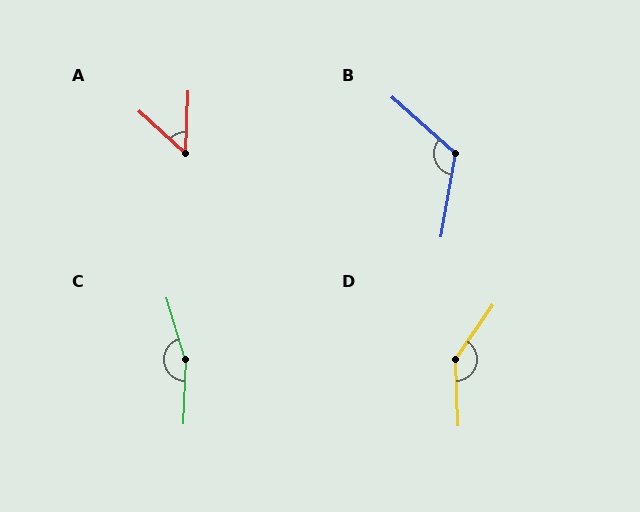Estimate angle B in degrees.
Approximately 122 degrees.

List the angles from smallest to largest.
A (51°), B (122°), D (144°), C (160°).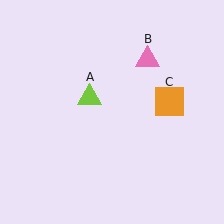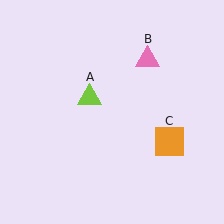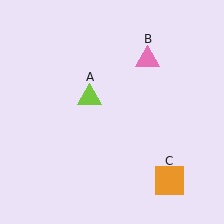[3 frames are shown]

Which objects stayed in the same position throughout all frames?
Lime triangle (object A) and pink triangle (object B) remained stationary.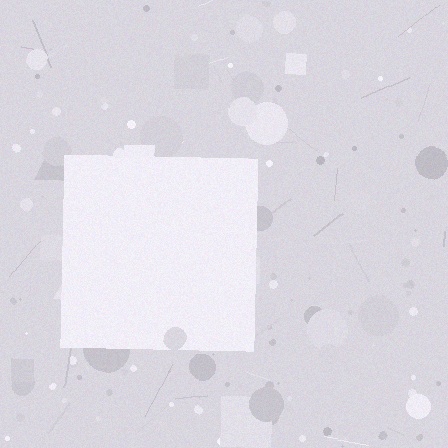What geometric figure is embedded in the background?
A square is embedded in the background.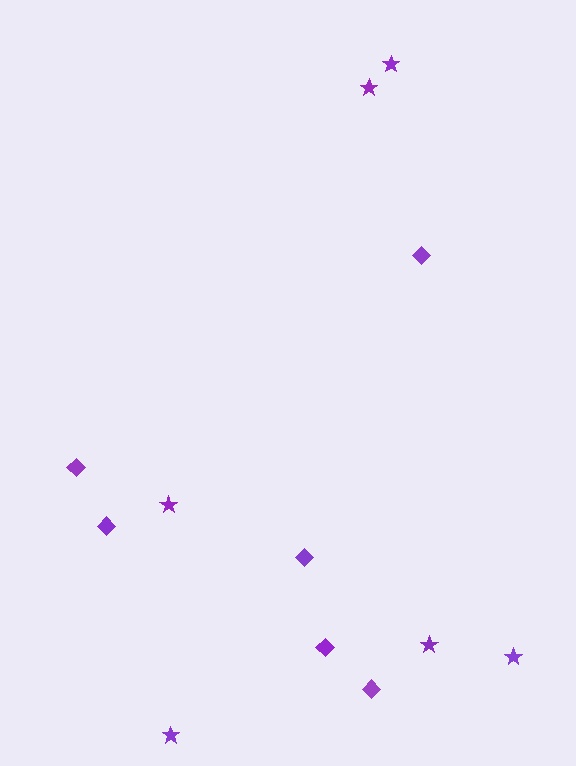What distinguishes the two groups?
There are 2 groups: one group of diamonds (6) and one group of stars (6).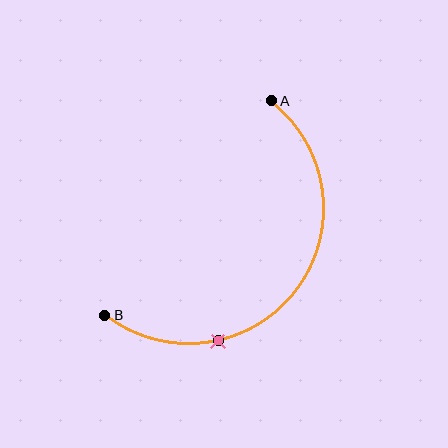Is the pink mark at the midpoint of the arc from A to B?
No. The pink mark lies on the arc but is closer to endpoint B. The arc midpoint would be at the point on the curve equidistant along the arc from both A and B.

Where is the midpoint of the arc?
The arc midpoint is the point on the curve farthest from the straight line joining A and B. It sits below and to the right of that line.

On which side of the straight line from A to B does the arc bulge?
The arc bulges below and to the right of the straight line connecting A and B.